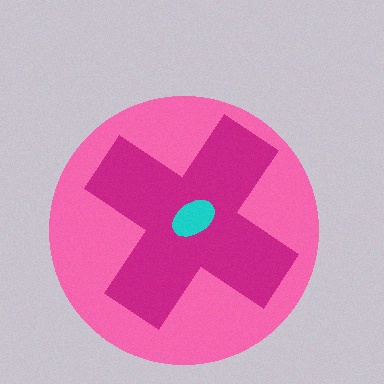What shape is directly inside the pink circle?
The magenta cross.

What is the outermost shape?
The pink circle.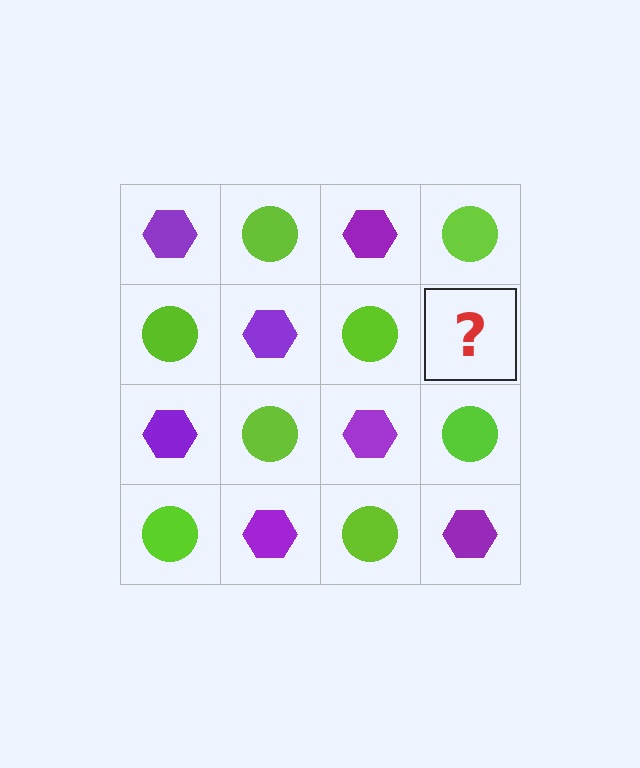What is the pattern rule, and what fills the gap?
The rule is that it alternates purple hexagon and lime circle in a checkerboard pattern. The gap should be filled with a purple hexagon.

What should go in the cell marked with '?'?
The missing cell should contain a purple hexagon.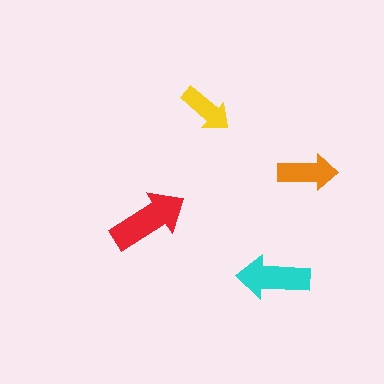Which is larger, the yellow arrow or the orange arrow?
The orange one.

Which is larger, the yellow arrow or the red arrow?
The red one.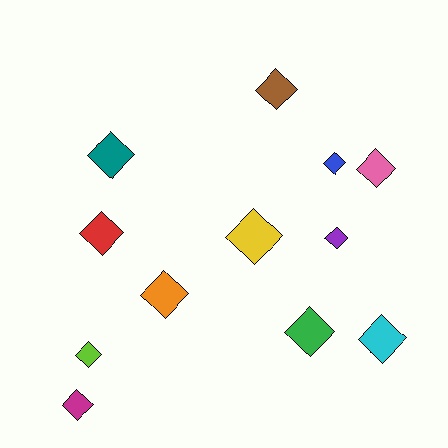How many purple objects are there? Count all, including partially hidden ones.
There is 1 purple object.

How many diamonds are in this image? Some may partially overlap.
There are 12 diamonds.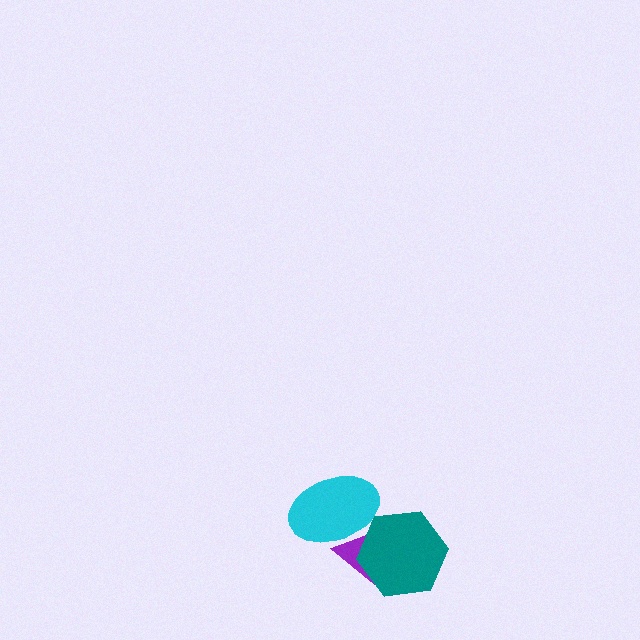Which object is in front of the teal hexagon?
The cyan ellipse is in front of the teal hexagon.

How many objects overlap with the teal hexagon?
2 objects overlap with the teal hexagon.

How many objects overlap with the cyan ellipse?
2 objects overlap with the cyan ellipse.